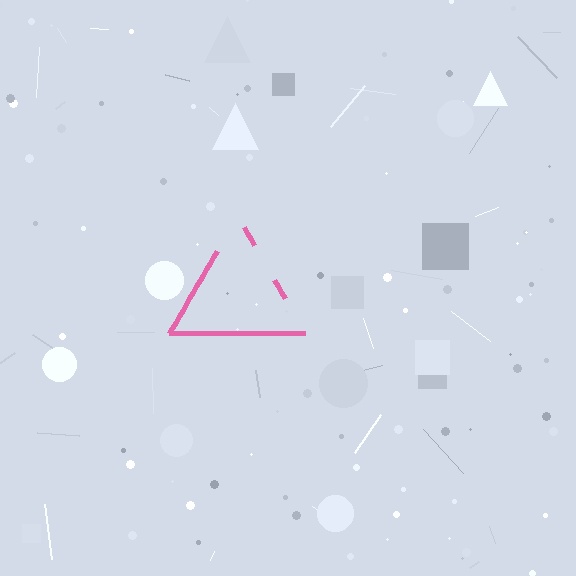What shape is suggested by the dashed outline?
The dashed outline suggests a triangle.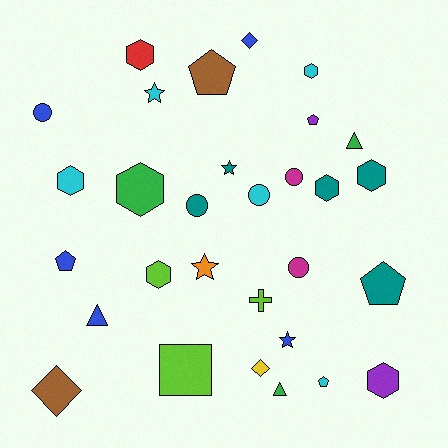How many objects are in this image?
There are 30 objects.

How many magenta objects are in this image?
There are 2 magenta objects.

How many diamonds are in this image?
There are 3 diamonds.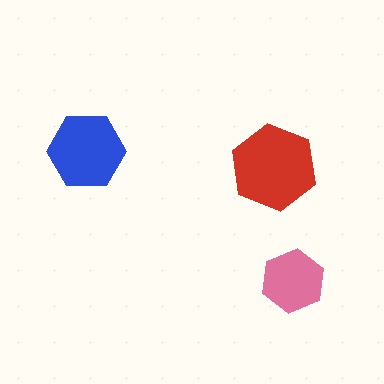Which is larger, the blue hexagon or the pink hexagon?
The blue one.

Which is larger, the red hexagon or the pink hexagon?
The red one.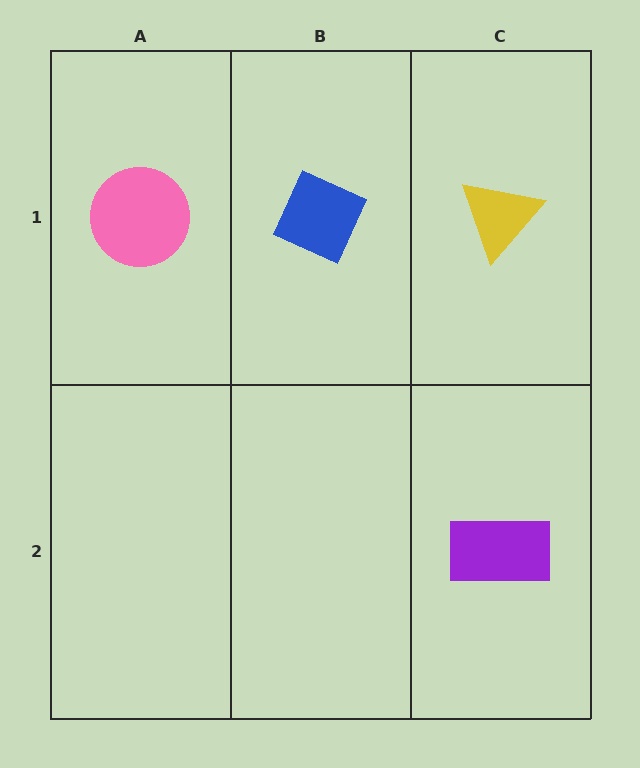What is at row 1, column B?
A blue diamond.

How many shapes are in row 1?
3 shapes.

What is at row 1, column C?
A yellow triangle.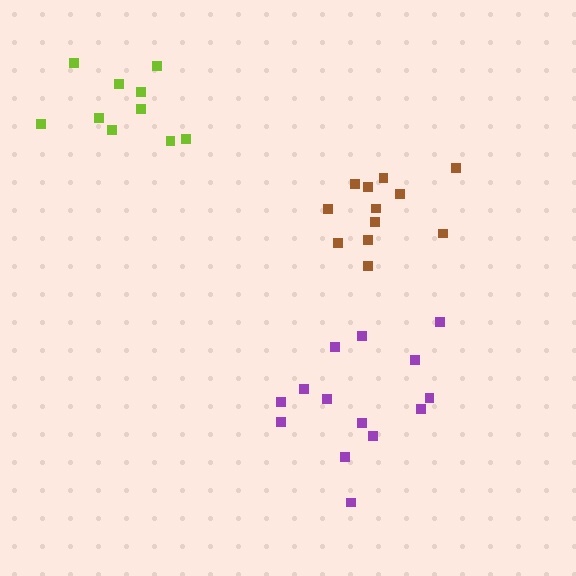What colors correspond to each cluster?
The clusters are colored: purple, lime, brown.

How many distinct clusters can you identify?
There are 3 distinct clusters.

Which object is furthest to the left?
The lime cluster is leftmost.